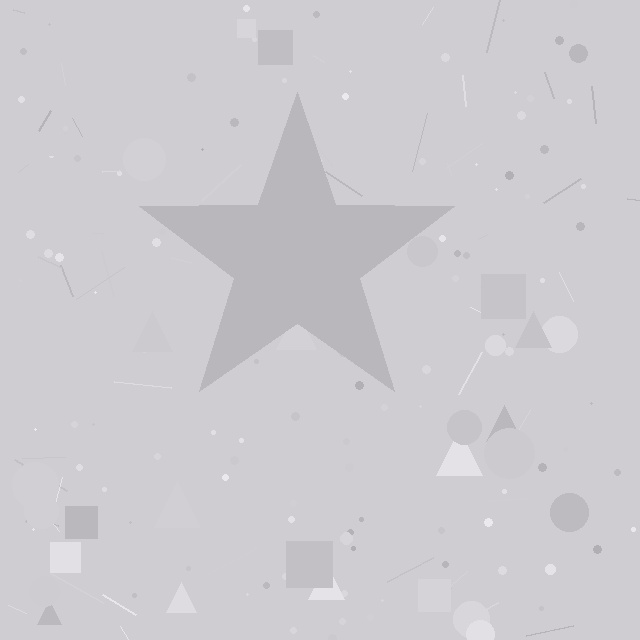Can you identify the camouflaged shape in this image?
The camouflaged shape is a star.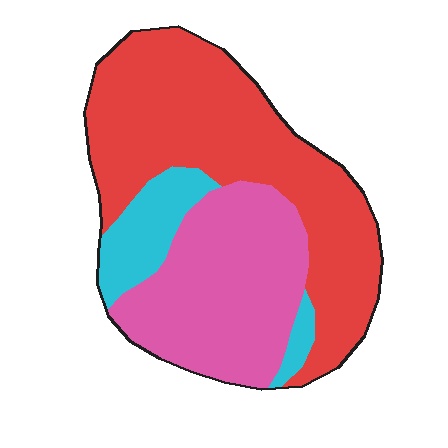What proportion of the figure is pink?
Pink takes up about one third (1/3) of the figure.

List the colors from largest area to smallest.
From largest to smallest: red, pink, cyan.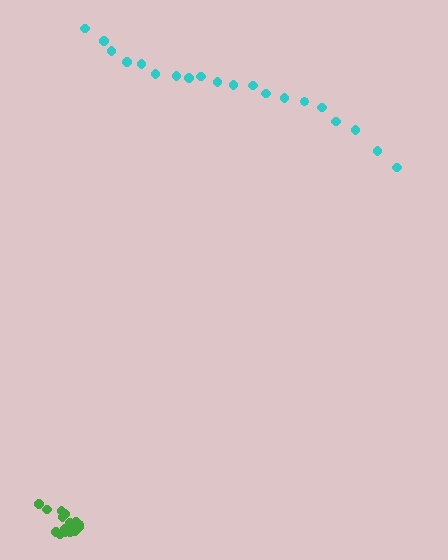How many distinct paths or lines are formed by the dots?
There are 2 distinct paths.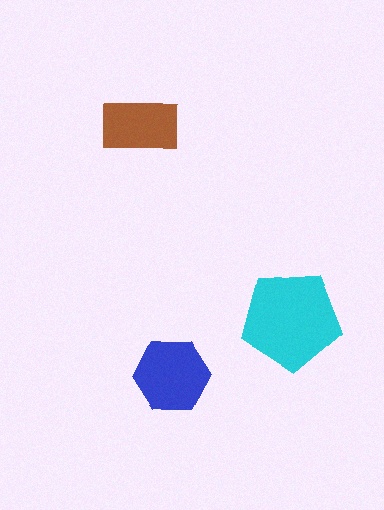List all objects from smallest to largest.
The brown rectangle, the blue hexagon, the cyan pentagon.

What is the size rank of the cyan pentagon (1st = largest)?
1st.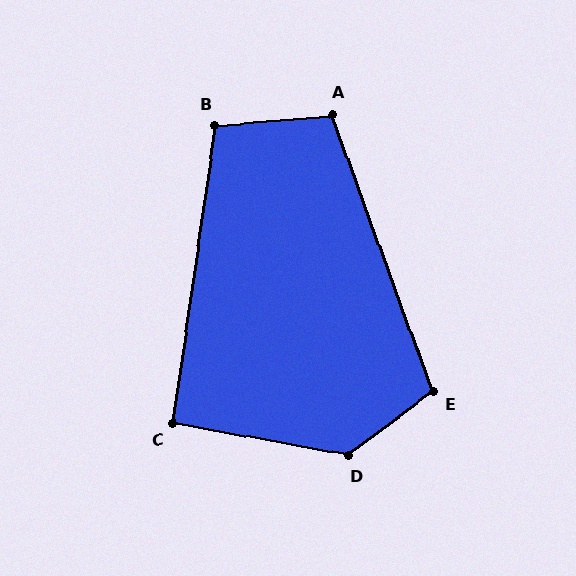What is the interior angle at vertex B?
Approximately 103 degrees (obtuse).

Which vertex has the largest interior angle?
D, at approximately 133 degrees.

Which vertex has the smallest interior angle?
C, at approximately 92 degrees.